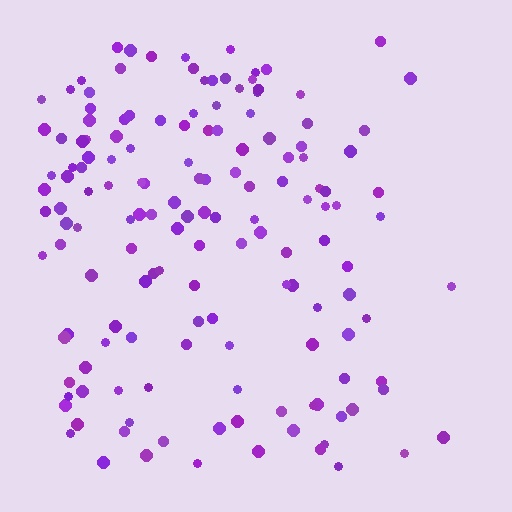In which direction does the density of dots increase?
From right to left, with the left side densest.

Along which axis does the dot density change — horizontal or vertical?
Horizontal.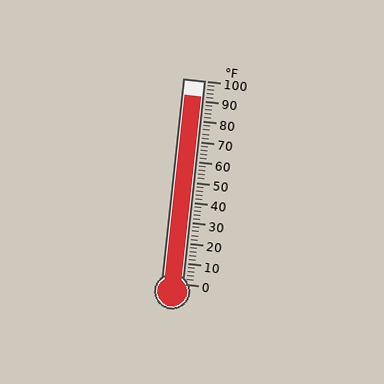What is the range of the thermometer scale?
The thermometer scale ranges from 0°F to 100°F.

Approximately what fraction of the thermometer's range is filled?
The thermometer is filled to approximately 90% of its range.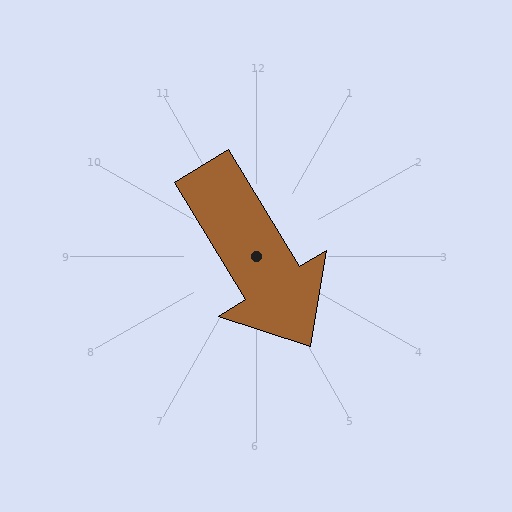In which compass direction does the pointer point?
Southeast.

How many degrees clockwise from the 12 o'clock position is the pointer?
Approximately 149 degrees.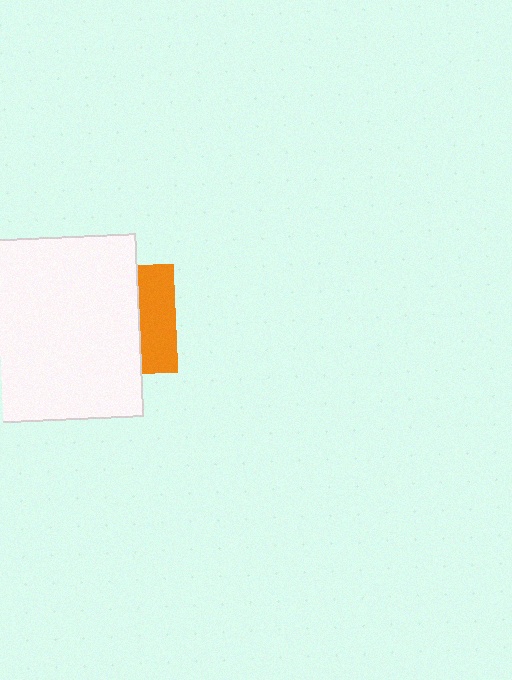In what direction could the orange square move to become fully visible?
The orange square could move right. That would shift it out from behind the white rectangle entirely.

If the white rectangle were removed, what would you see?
You would see the complete orange square.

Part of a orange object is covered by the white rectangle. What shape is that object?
It is a square.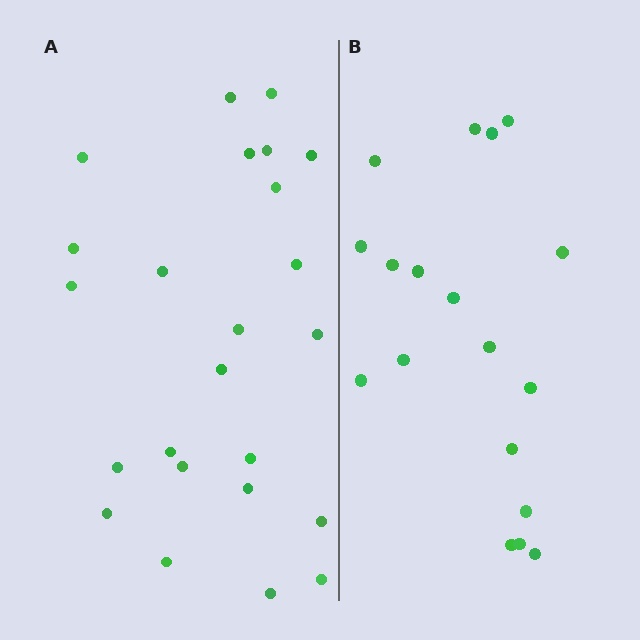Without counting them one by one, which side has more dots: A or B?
Region A (the left region) has more dots.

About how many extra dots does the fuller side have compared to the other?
Region A has about 6 more dots than region B.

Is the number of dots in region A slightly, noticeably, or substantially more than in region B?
Region A has noticeably more, but not dramatically so. The ratio is roughly 1.3 to 1.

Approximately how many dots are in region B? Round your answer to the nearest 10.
About 20 dots. (The exact count is 18, which rounds to 20.)